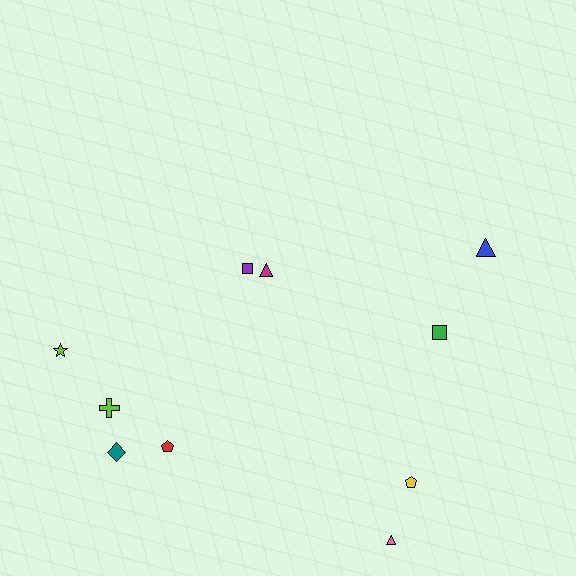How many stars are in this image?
There is 1 star.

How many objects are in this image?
There are 10 objects.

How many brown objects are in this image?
There are no brown objects.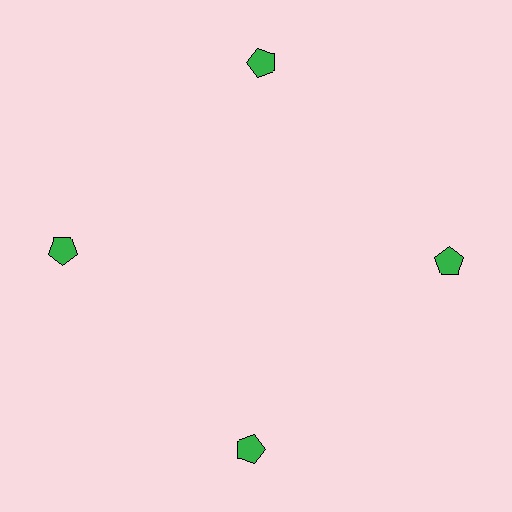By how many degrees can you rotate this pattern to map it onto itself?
The pattern maps onto itself every 90 degrees of rotation.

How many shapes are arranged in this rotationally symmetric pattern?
There are 4 shapes, arranged in 4 groups of 1.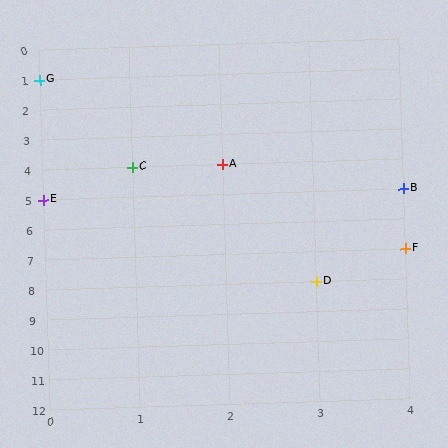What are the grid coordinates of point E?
Point E is at grid coordinates (0, 5).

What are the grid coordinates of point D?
Point D is at grid coordinates (3, 8).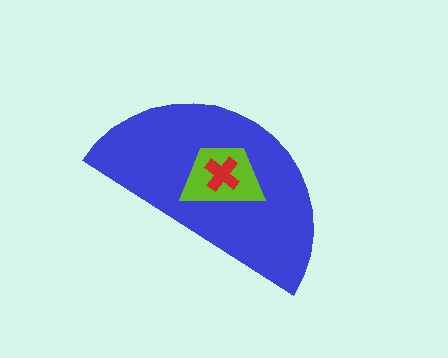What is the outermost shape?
The blue semicircle.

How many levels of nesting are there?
3.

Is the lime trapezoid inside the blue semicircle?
Yes.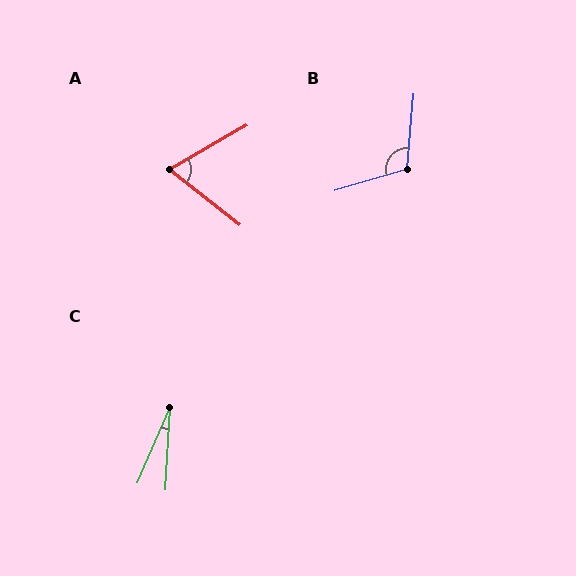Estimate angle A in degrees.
Approximately 68 degrees.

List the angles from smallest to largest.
C (20°), A (68°), B (111°).